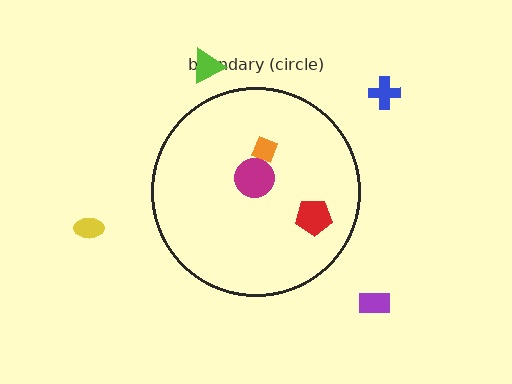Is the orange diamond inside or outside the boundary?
Inside.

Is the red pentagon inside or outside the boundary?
Inside.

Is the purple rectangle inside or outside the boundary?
Outside.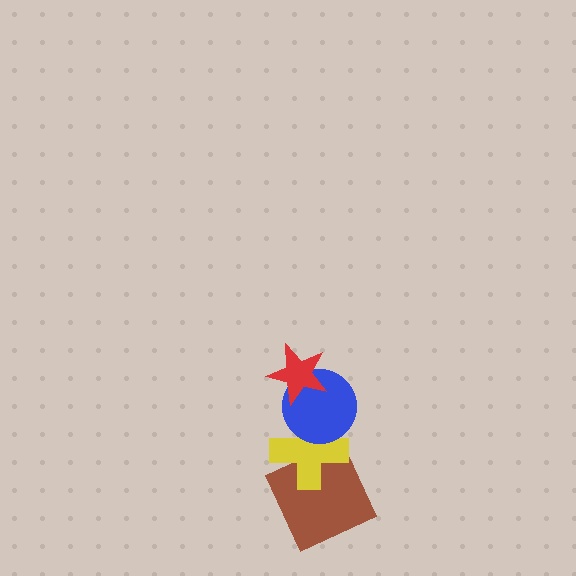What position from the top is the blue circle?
The blue circle is 2nd from the top.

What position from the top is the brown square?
The brown square is 4th from the top.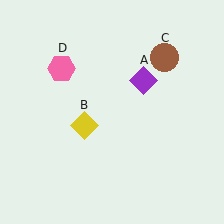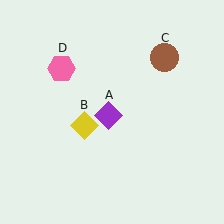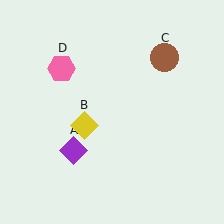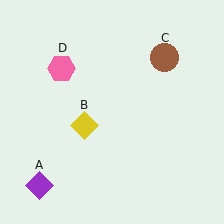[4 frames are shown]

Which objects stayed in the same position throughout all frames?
Yellow diamond (object B) and brown circle (object C) and pink hexagon (object D) remained stationary.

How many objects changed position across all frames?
1 object changed position: purple diamond (object A).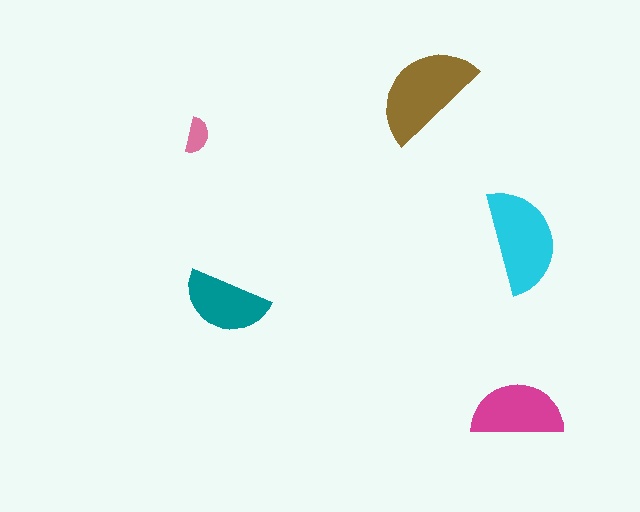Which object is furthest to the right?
The cyan semicircle is rightmost.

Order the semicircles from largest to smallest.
the brown one, the cyan one, the magenta one, the teal one, the pink one.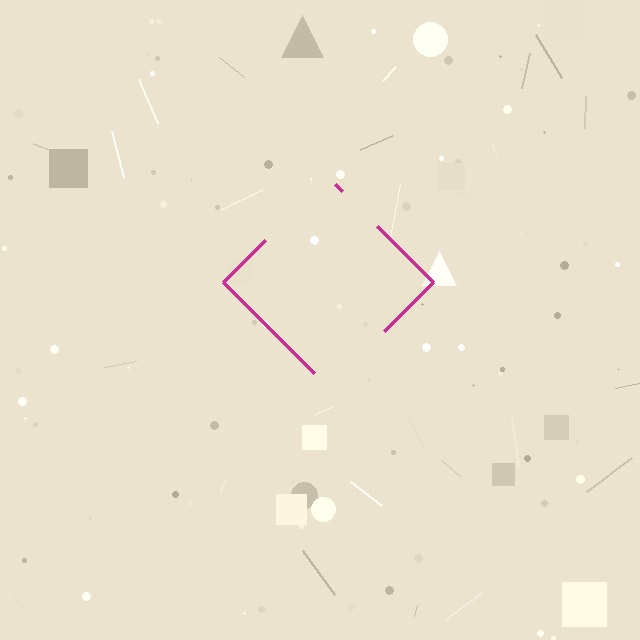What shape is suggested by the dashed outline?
The dashed outline suggests a diamond.